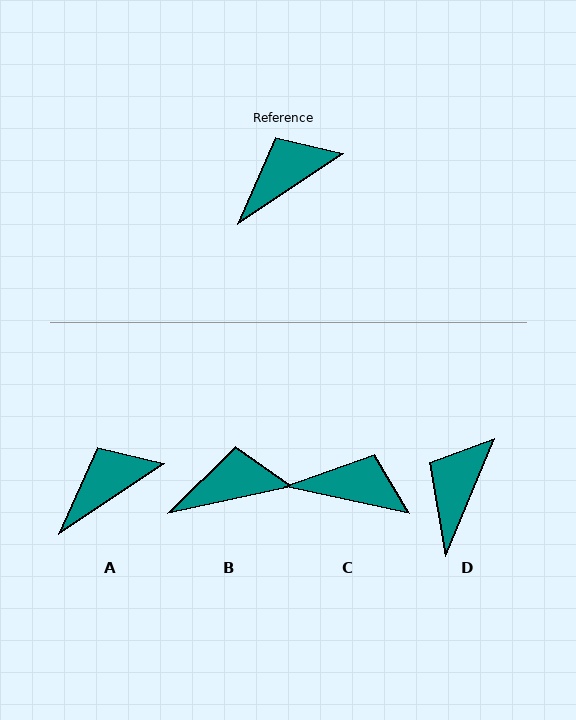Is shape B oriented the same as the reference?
No, it is off by about 22 degrees.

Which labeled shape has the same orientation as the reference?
A.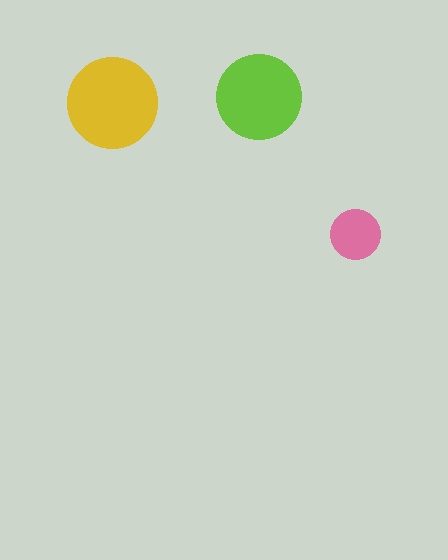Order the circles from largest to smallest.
the yellow one, the lime one, the pink one.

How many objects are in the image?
There are 3 objects in the image.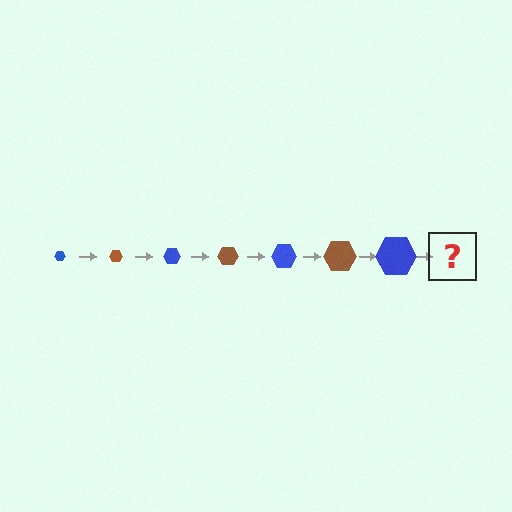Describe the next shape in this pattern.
It should be a brown hexagon, larger than the previous one.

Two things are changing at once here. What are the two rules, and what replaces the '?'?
The two rules are that the hexagon grows larger each step and the color cycles through blue and brown. The '?' should be a brown hexagon, larger than the previous one.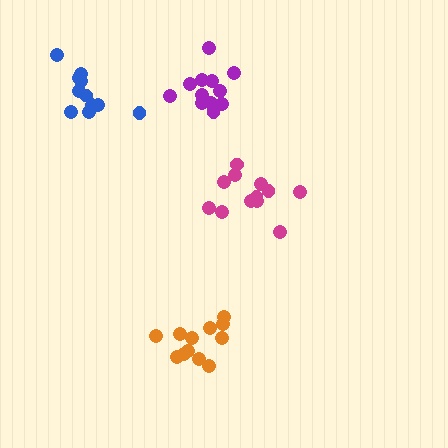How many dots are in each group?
Group 1: 12 dots, Group 2: 12 dots, Group 3: 11 dots, Group 4: 12 dots (47 total).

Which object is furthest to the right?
The magenta cluster is rightmost.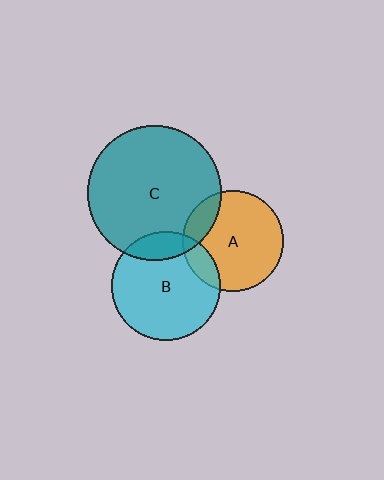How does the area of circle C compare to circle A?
Approximately 1.8 times.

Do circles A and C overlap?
Yes.